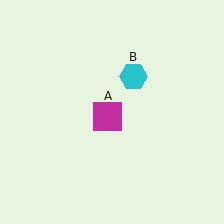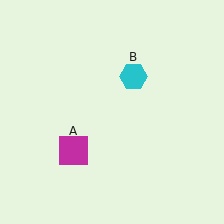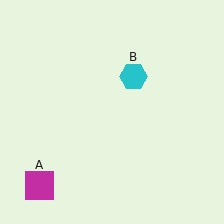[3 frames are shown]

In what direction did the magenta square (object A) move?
The magenta square (object A) moved down and to the left.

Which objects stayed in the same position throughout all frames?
Cyan hexagon (object B) remained stationary.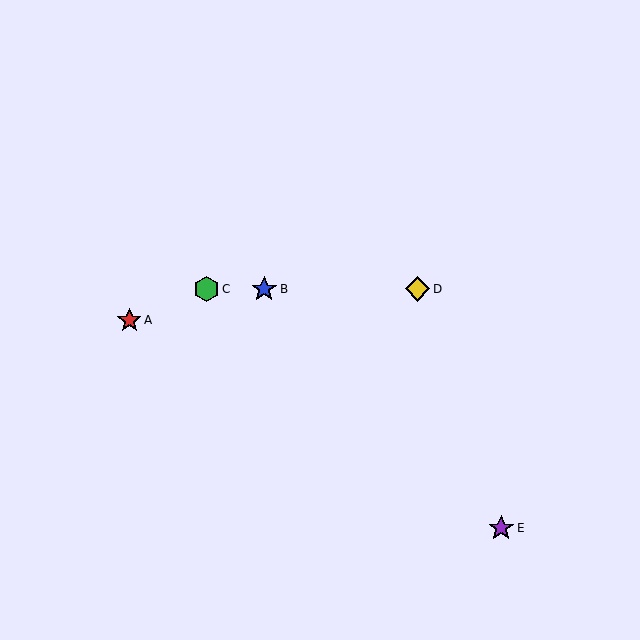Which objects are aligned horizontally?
Objects B, C, D are aligned horizontally.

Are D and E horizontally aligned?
No, D is at y≈289 and E is at y≈528.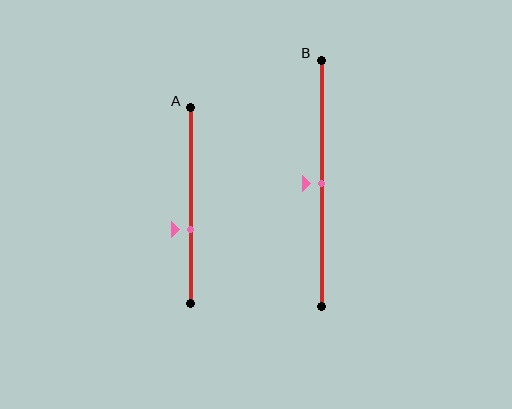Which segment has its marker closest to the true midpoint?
Segment B has its marker closest to the true midpoint.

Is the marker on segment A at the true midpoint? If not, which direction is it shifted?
No, the marker on segment A is shifted downward by about 13% of the segment length.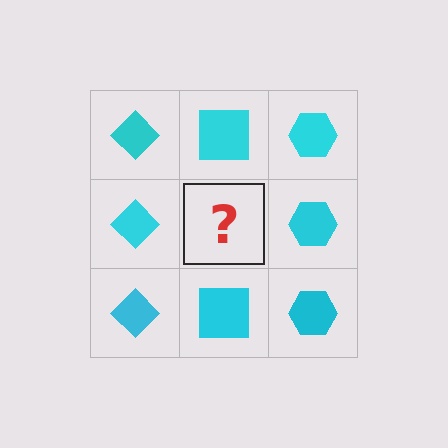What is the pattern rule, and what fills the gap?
The rule is that each column has a consistent shape. The gap should be filled with a cyan square.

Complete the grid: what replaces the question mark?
The question mark should be replaced with a cyan square.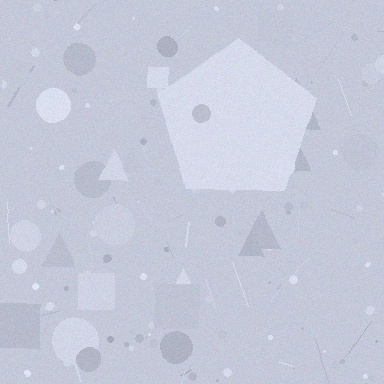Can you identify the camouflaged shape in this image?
The camouflaged shape is a pentagon.